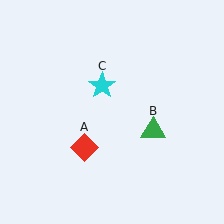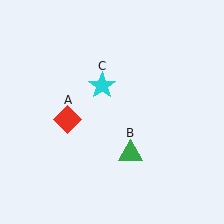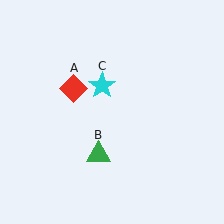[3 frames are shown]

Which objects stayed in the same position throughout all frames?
Cyan star (object C) remained stationary.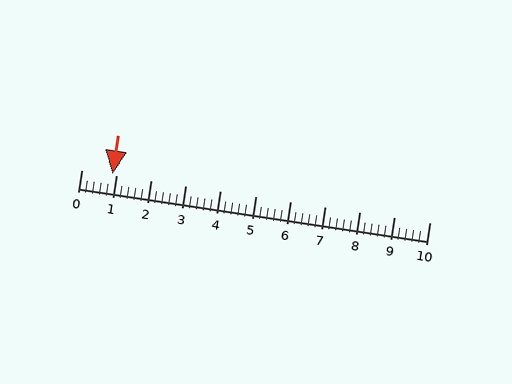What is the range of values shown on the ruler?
The ruler shows values from 0 to 10.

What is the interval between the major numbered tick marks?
The major tick marks are spaced 1 units apart.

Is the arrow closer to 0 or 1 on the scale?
The arrow is closer to 1.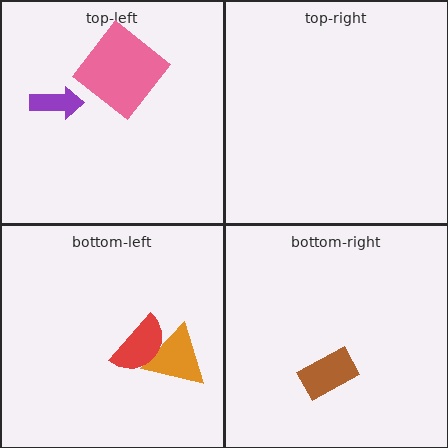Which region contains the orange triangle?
The bottom-left region.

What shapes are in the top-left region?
The pink diamond, the purple arrow.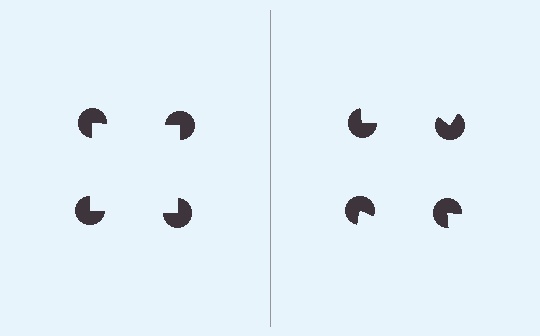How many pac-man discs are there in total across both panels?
8 — 4 on each side.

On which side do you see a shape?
An illusory square appears on the left side. On the right side the wedge cuts are rotated, so no coherent shape forms.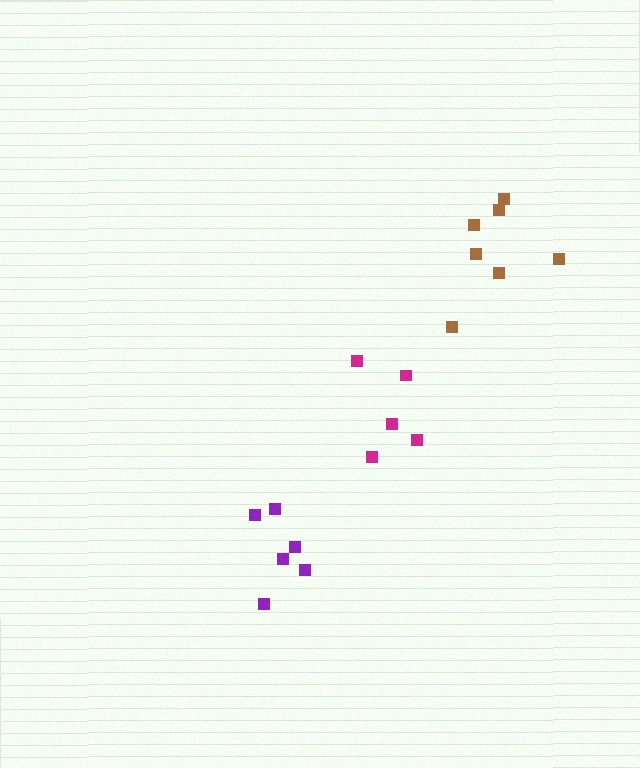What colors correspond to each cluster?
The clusters are colored: magenta, brown, purple.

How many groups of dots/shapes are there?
There are 3 groups.